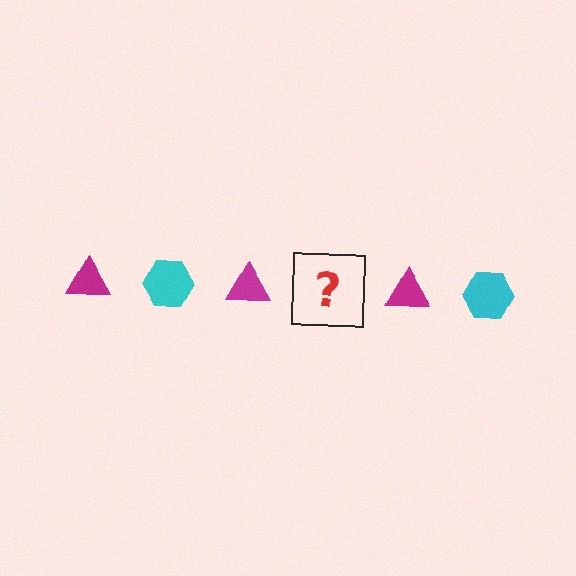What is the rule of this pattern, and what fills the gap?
The rule is that the pattern alternates between magenta triangle and cyan hexagon. The gap should be filled with a cyan hexagon.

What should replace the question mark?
The question mark should be replaced with a cyan hexagon.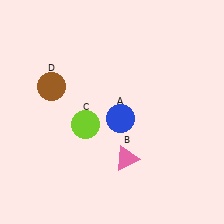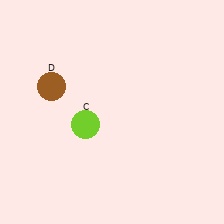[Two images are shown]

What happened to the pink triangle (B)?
The pink triangle (B) was removed in Image 2. It was in the bottom-right area of Image 1.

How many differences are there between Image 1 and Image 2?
There are 2 differences between the two images.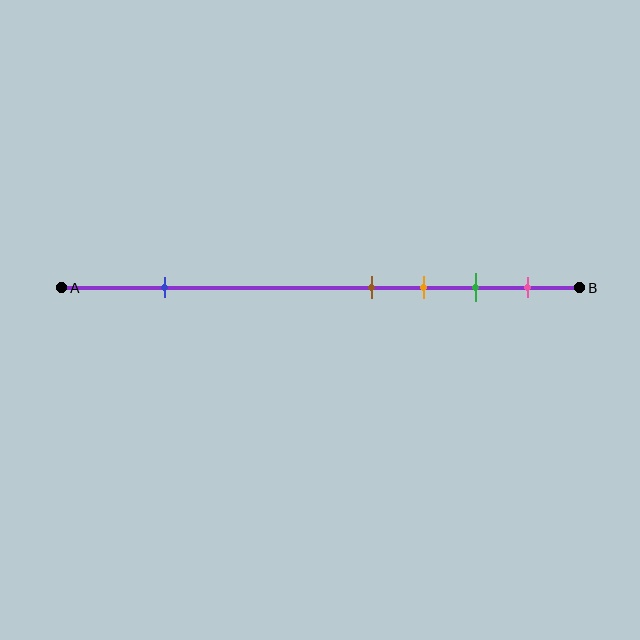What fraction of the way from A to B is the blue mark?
The blue mark is approximately 20% (0.2) of the way from A to B.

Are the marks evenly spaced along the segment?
No, the marks are not evenly spaced.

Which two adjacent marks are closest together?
The brown and orange marks are the closest adjacent pair.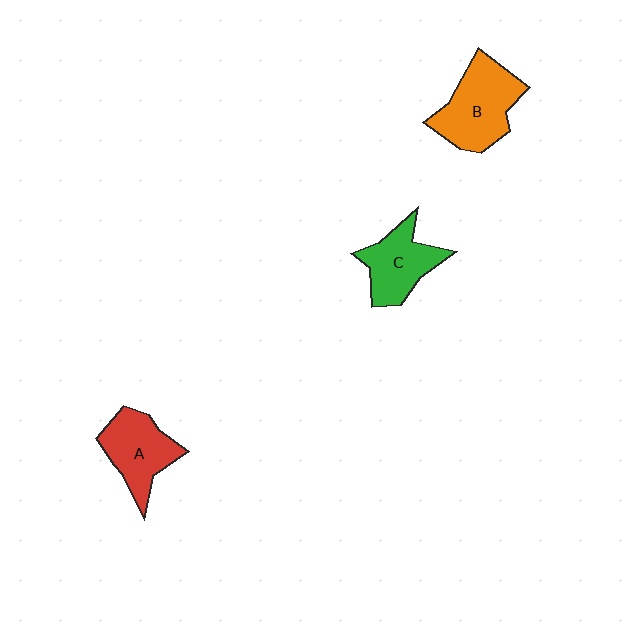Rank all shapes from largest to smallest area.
From largest to smallest: B (orange), A (red), C (green).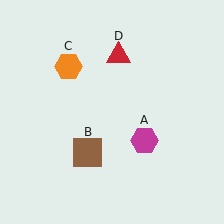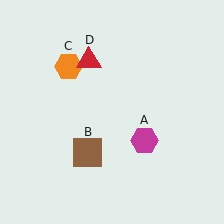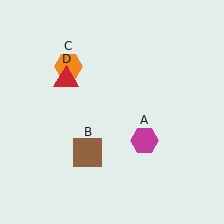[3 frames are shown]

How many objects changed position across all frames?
1 object changed position: red triangle (object D).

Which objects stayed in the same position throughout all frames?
Magenta hexagon (object A) and brown square (object B) and orange hexagon (object C) remained stationary.